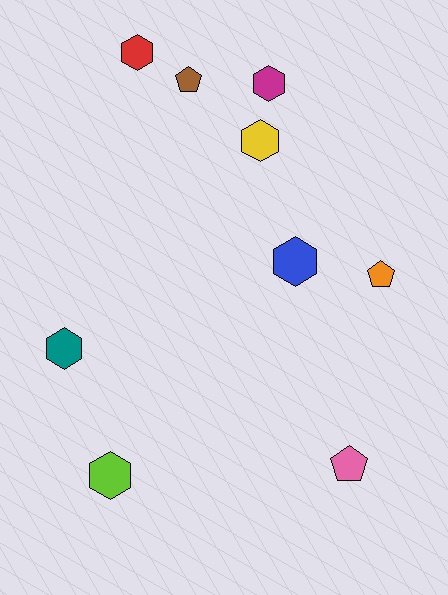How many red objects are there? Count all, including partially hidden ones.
There is 1 red object.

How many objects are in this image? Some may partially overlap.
There are 9 objects.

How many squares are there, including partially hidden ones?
There are no squares.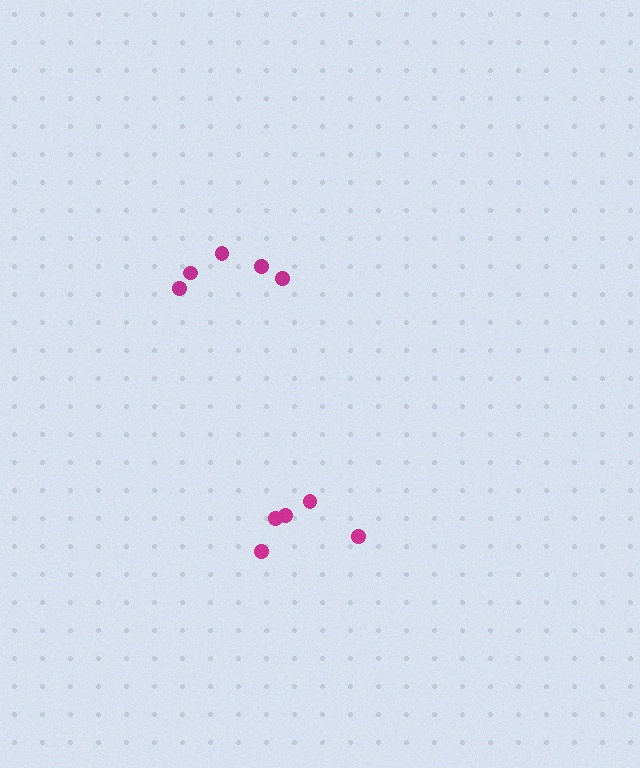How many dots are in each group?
Group 1: 5 dots, Group 2: 5 dots (10 total).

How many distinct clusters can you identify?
There are 2 distinct clusters.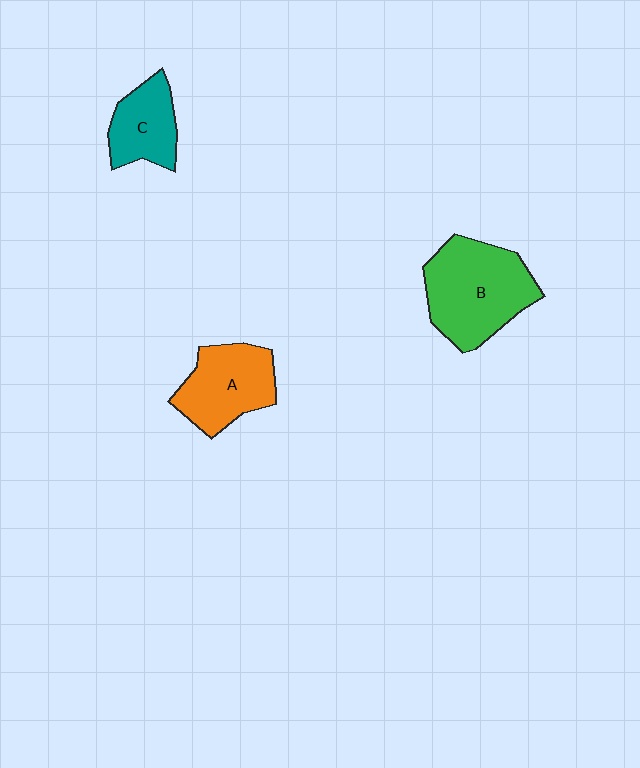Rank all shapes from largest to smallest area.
From largest to smallest: B (green), A (orange), C (teal).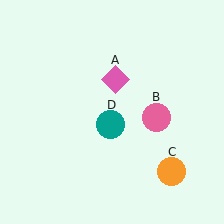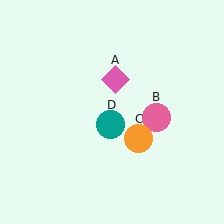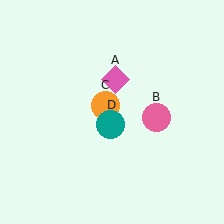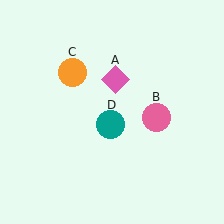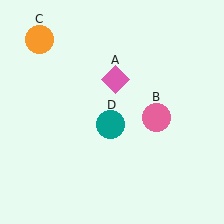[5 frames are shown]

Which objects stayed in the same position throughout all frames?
Pink diamond (object A) and pink circle (object B) and teal circle (object D) remained stationary.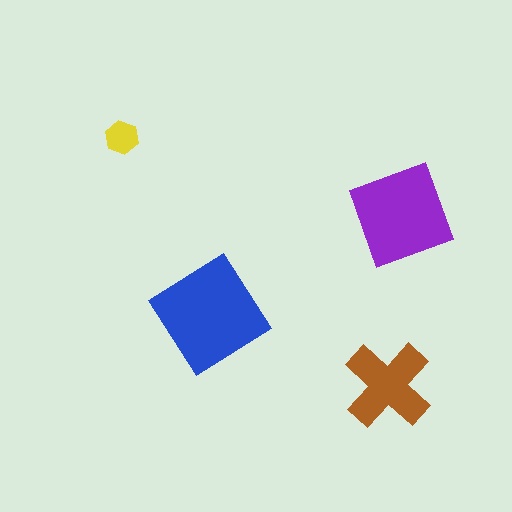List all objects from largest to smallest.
The blue diamond, the purple diamond, the brown cross, the yellow hexagon.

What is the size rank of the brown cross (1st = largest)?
3rd.